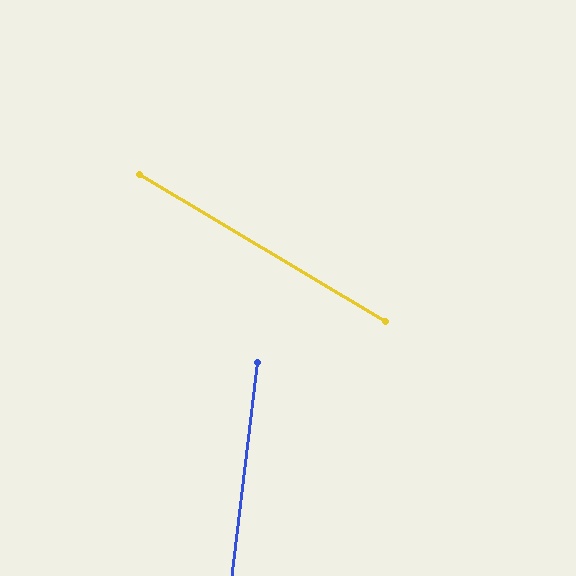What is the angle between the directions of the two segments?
Approximately 66 degrees.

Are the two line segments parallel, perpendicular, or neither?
Neither parallel nor perpendicular — they differ by about 66°.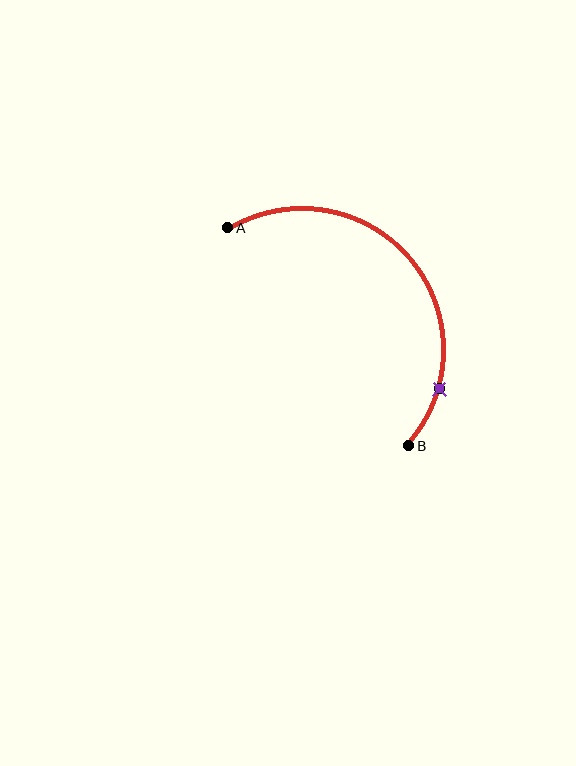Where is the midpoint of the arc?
The arc midpoint is the point on the curve farthest from the straight line joining A and B. It sits above and to the right of that line.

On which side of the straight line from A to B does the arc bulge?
The arc bulges above and to the right of the straight line connecting A and B.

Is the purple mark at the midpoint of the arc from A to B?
No. The purple mark lies on the arc but is closer to endpoint B. The arc midpoint would be at the point on the curve equidistant along the arc from both A and B.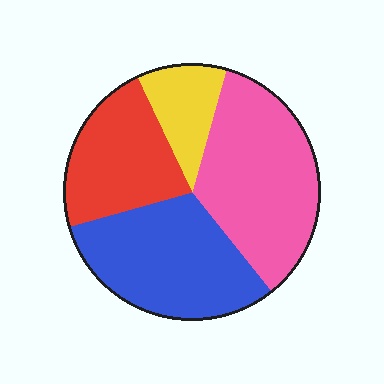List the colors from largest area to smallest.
From largest to smallest: pink, blue, red, yellow.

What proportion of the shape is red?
Red takes up about one fifth (1/5) of the shape.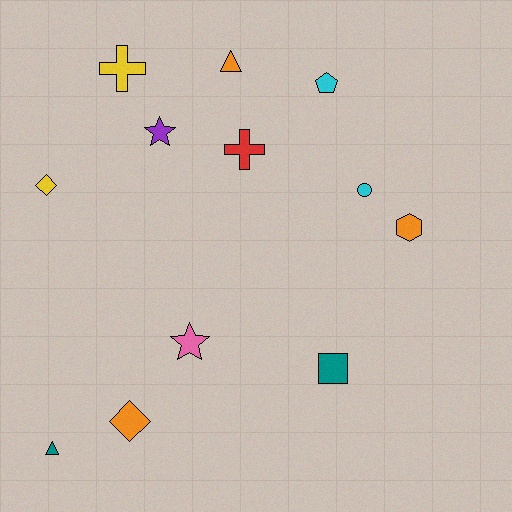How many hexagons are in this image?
There is 1 hexagon.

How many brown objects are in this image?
There are no brown objects.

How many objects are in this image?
There are 12 objects.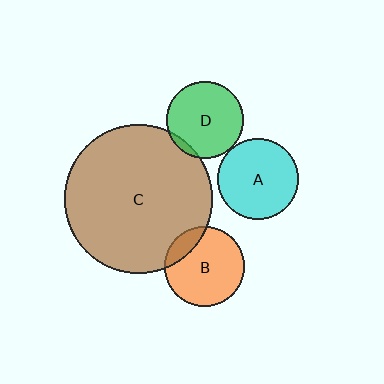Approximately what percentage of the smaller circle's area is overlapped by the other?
Approximately 5%.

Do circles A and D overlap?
Yes.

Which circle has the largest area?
Circle C (brown).